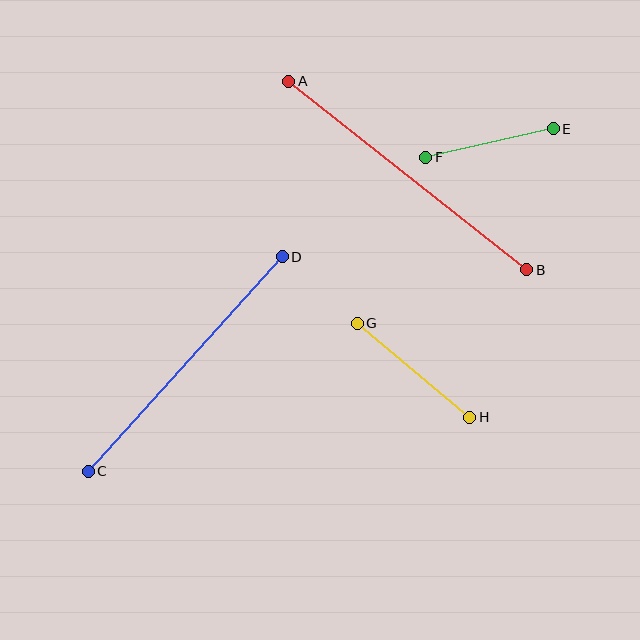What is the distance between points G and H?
The distance is approximately 147 pixels.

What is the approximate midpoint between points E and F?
The midpoint is at approximately (489, 143) pixels.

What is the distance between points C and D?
The distance is approximately 289 pixels.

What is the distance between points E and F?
The distance is approximately 131 pixels.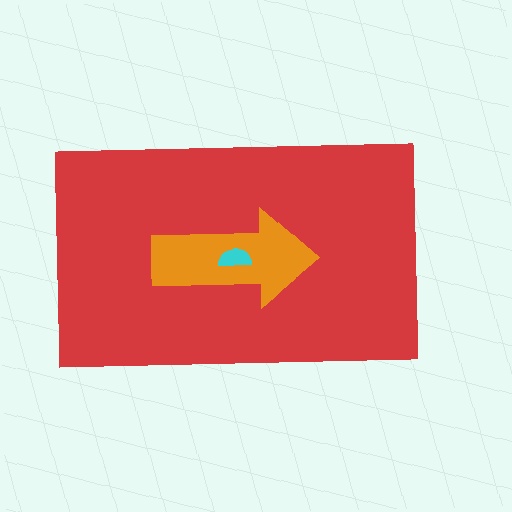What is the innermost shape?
The cyan semicircle.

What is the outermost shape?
The red rectangle.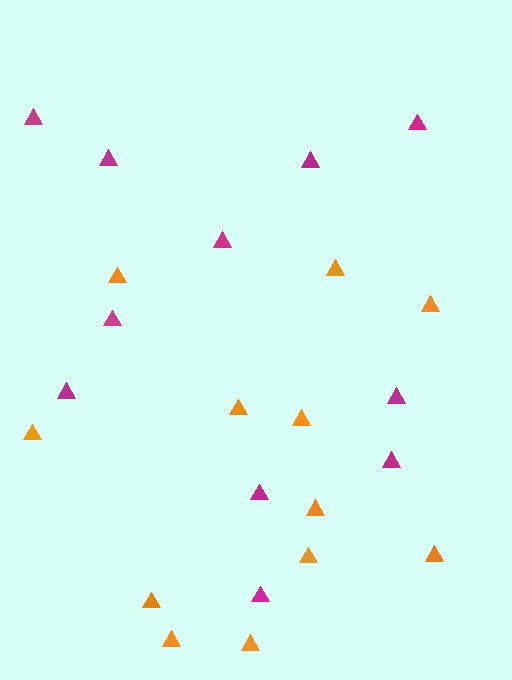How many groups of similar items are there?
There are 2 groups: one group of magenta triangles (11) and one group of orange triangles (12).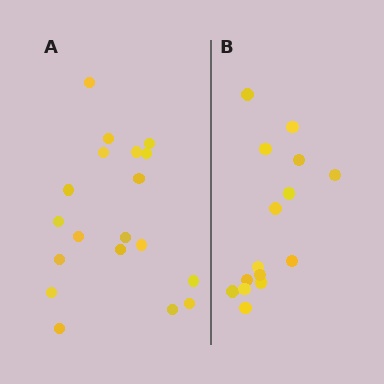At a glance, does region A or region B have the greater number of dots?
Region A (the left region) has more dots.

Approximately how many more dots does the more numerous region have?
Region A has about 4 more dots than region B.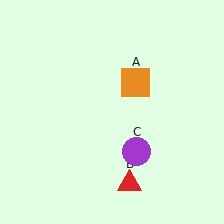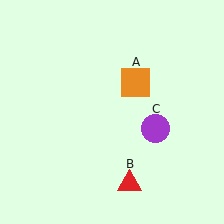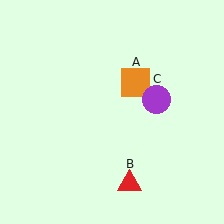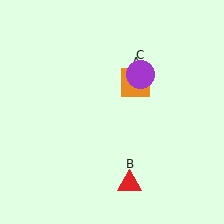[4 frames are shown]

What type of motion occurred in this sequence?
The purple circle (object C) rotated counterclockwise around the center of the scene.